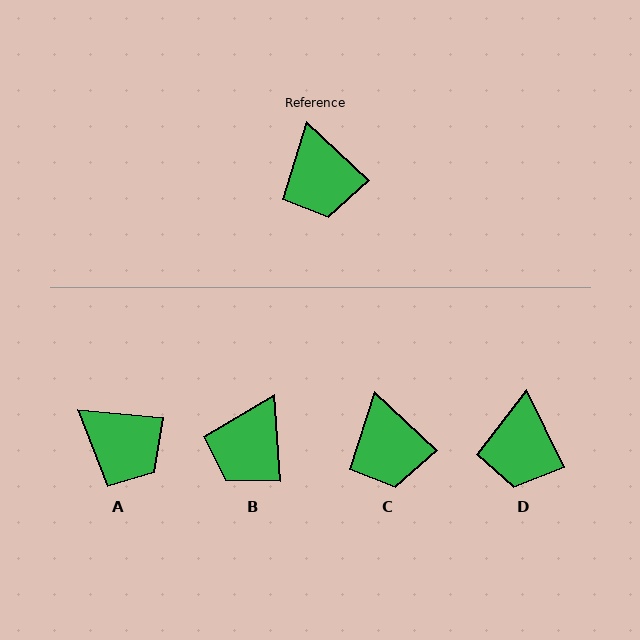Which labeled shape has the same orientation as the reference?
C.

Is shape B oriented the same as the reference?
No, it is off by about 42 degrees.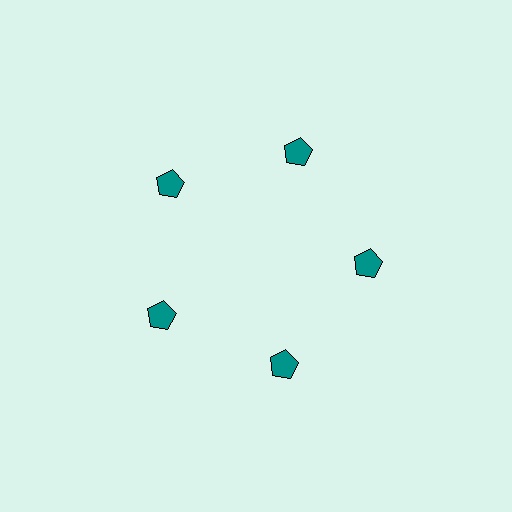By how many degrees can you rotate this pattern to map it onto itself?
The pattern maps onto itself every 72 degrees of rotation.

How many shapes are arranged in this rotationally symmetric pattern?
There are 5 shapes, arranged in 5 groups of 1.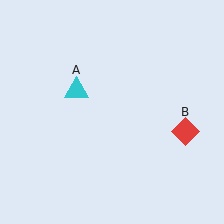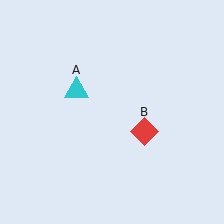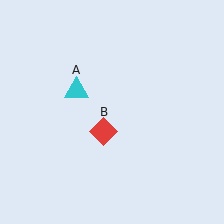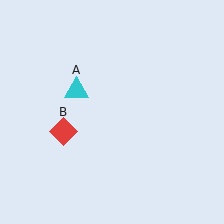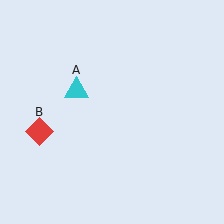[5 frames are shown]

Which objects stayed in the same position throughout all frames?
Cyan triangle (object A) remained stationary.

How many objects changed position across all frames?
1 object changed position: red diamond (object B).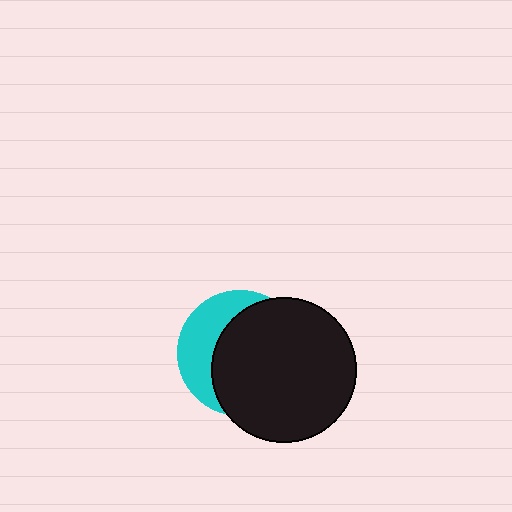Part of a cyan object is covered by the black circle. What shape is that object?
It is a circle.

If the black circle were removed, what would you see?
You would see the complete cyan circle.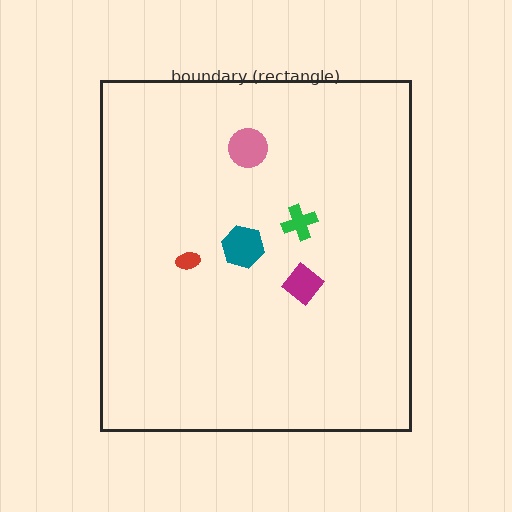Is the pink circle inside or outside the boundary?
Inside.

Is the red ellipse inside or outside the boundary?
Inside.